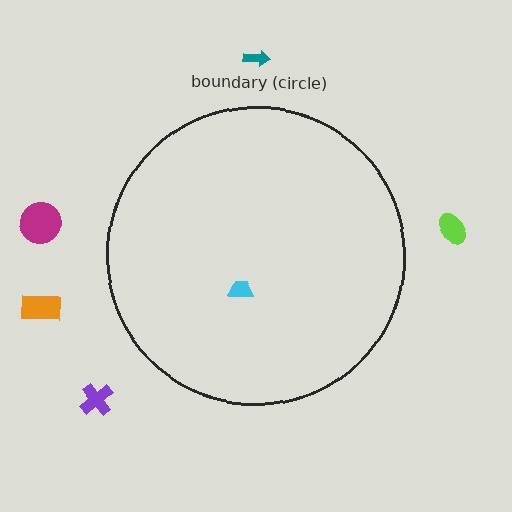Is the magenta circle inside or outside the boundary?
Outside.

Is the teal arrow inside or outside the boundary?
Outside.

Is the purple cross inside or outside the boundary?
Outside.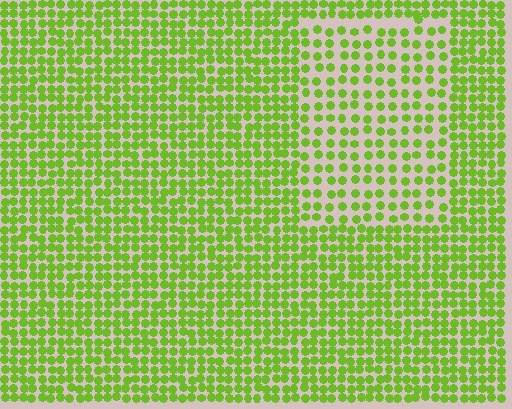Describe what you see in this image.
The image contains small lime elements arranged at two different densities. A rectangle-shaped region is visible where the elements are less densely packed than the surrounding area.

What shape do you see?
I see a rectangle.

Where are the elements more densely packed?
The elements are more densely packed outside the rectangle boundary.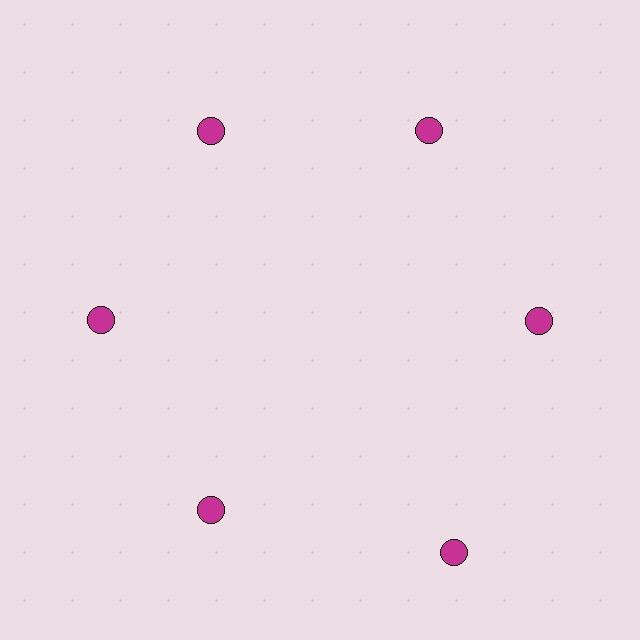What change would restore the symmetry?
The symmetry would be restored by moving it inward, back onto the ring so that all 6 circles sit at equal angles and equal distance from the center.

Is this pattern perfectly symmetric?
No. The 6 magenta circles are arranged in a ring, but one element near the 5 o'clock position is pushed outward from the center, breaking the 6-fold rotational symmetry.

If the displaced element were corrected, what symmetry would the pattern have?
It would have 6-fold rotational symmetry — the pattern would map onto itself every 60 degrees.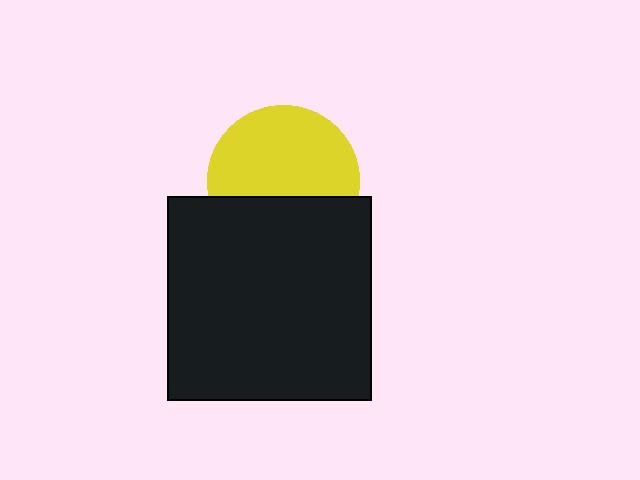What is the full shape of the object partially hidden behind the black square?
The partially hidden object is a yellow circle.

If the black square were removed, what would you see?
You would see the complete yellow circle.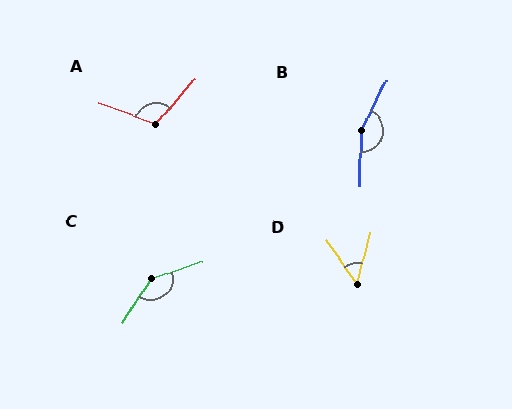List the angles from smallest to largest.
D (49°), A (111°), C (142°), B (156°).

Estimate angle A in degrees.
Approximately 111 degrees.